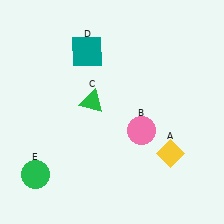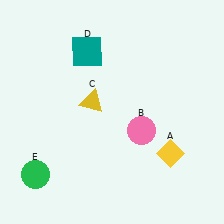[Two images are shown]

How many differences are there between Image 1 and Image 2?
There is 1 difference between the two images.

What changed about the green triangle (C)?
In Image 1, C is green. In Image 2, it changed to yellow.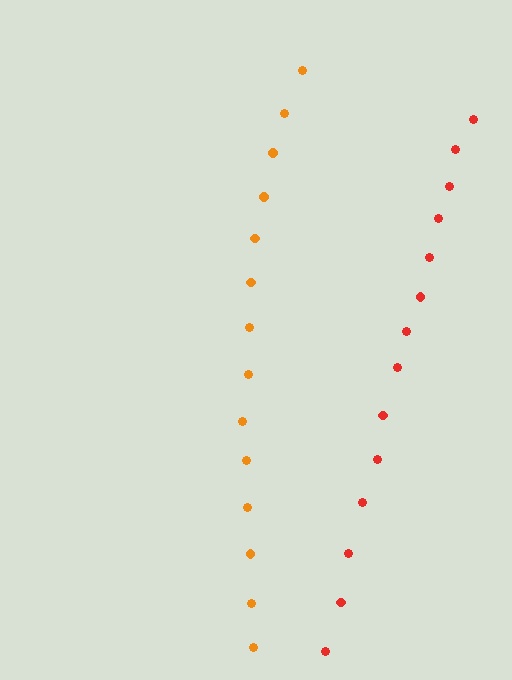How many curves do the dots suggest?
There are 2 distinct paths.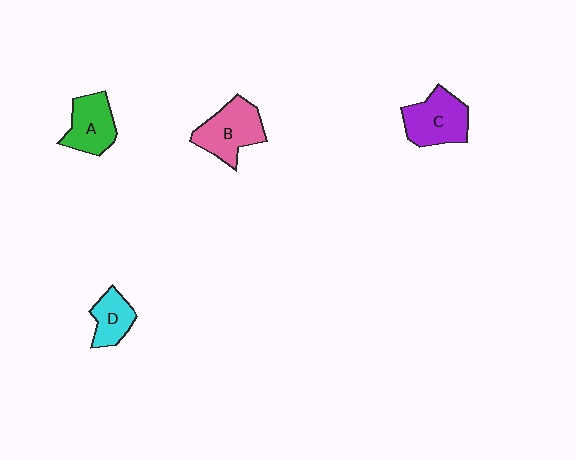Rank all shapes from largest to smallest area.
From largest to smallest: B (pink), C (purple), A (green), D (cyan).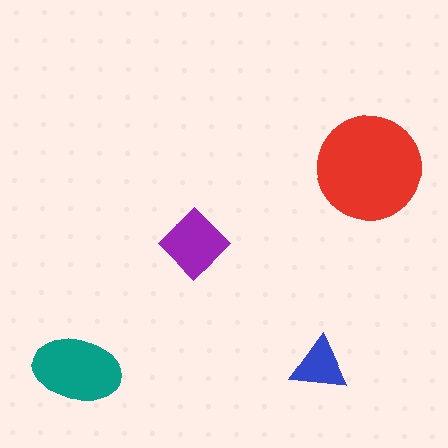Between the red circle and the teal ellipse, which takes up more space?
The red circle.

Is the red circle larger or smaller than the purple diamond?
Larger.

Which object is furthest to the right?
The red circle is rightmost.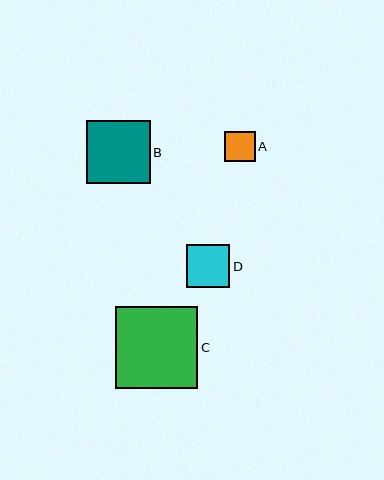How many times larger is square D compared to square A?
Square D is approximately 1.4 times the size of square A.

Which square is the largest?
Square C is the largest with a size of approximately 82 pixels.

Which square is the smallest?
Square A is the smallest with a size of approximately 31 pixels.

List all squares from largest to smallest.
From largest to smallest: C, B, D, A.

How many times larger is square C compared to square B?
Square C is approximately 1.3 times the size of square B.